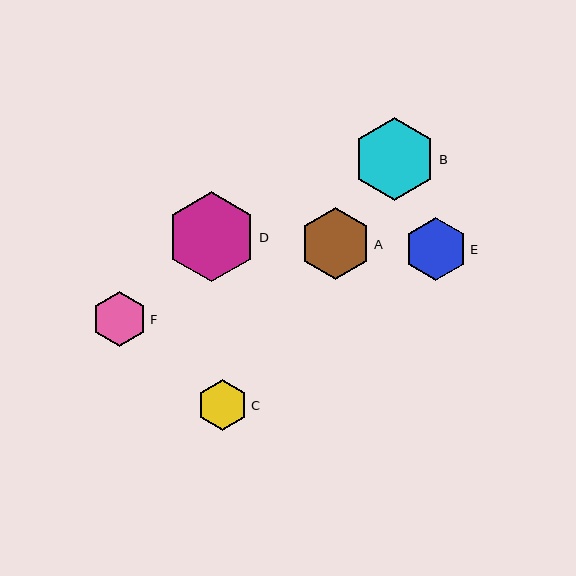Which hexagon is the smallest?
Hexagon C is the smallest with a size of approximately 51 pixels.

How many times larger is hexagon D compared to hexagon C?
Hexagon D is approximately 1.8 times the size of hexagon C.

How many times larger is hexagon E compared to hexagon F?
Hexagon E is approximately 1.1 times the size of hexagon F.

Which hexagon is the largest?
Hexagon D is the largest with a size of approximately 90 pixels.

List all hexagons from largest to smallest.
From largest to smallest: D, B, A, E, F, C.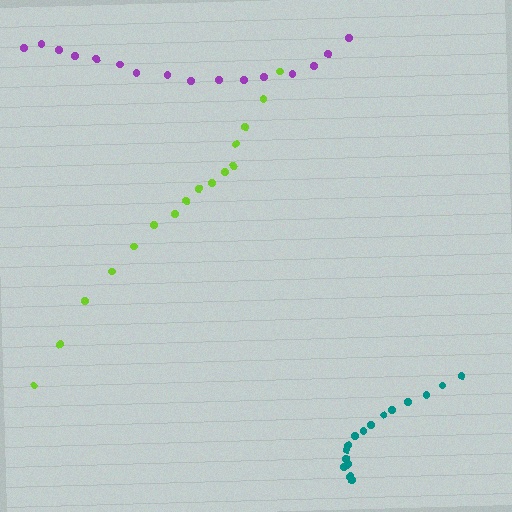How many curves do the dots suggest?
There are 3 distinct paths.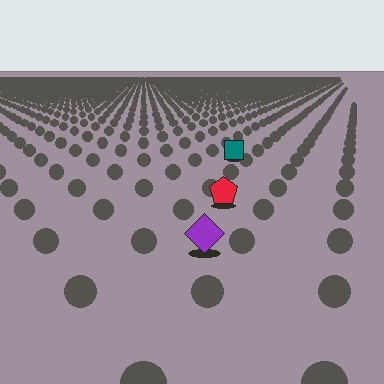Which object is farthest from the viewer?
The teal square is farthest from the viewer. It appears smaller and the ground texture around it is denser.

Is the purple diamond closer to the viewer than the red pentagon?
Yes. The purple diamond is closer — you can tell from the texture gradient: the ground texture is coarser near it.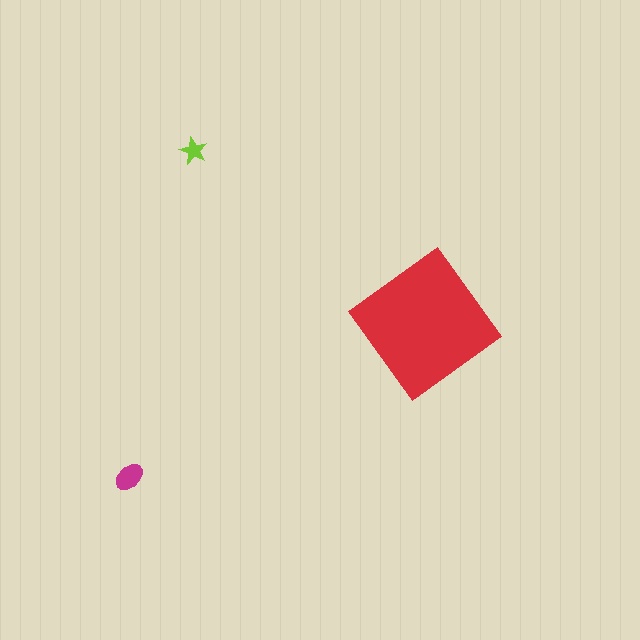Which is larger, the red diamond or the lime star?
The red diamond.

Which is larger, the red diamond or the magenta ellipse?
The red diamond.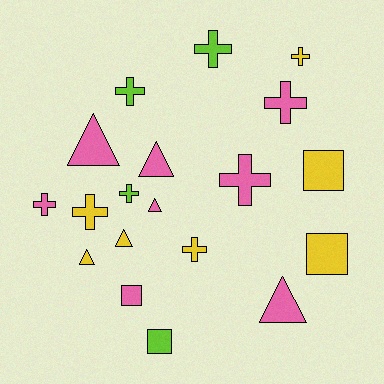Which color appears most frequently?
Pink, with 8 objects.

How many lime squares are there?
There is 1 lime square.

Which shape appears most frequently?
Cross, with 9 objects.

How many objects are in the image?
There are 19 objects.